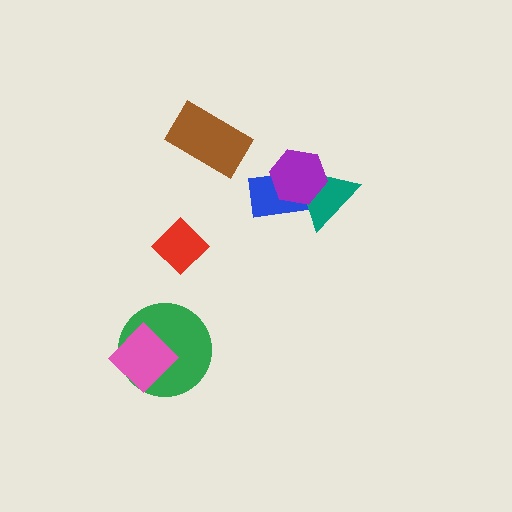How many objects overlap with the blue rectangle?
2 objects overlap with the blue rectangle.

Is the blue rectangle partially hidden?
Yes, it is partially covered by another shape.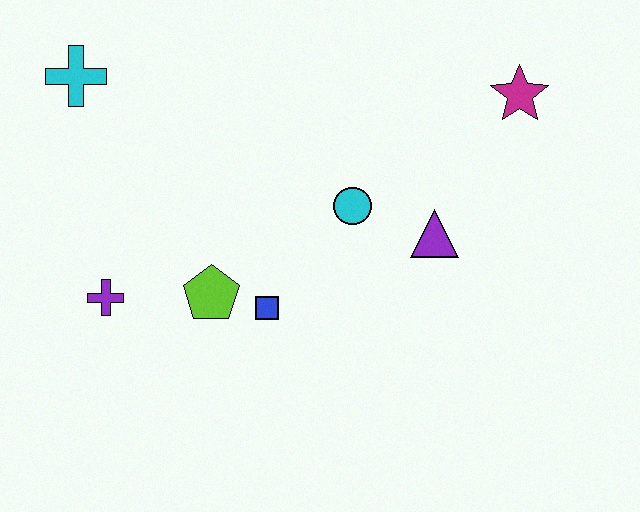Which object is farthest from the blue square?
The magenta star is farthest from the blue square.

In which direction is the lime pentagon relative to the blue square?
The lime pentagon is to the left of the blue square.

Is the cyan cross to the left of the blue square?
Yes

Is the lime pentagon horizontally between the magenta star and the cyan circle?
No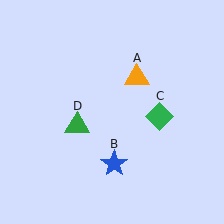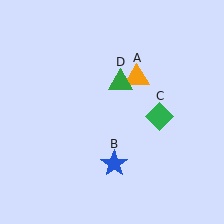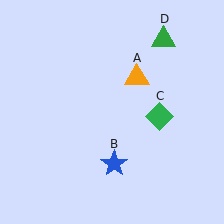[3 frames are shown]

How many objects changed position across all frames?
1 object changed position: green triangle (object D).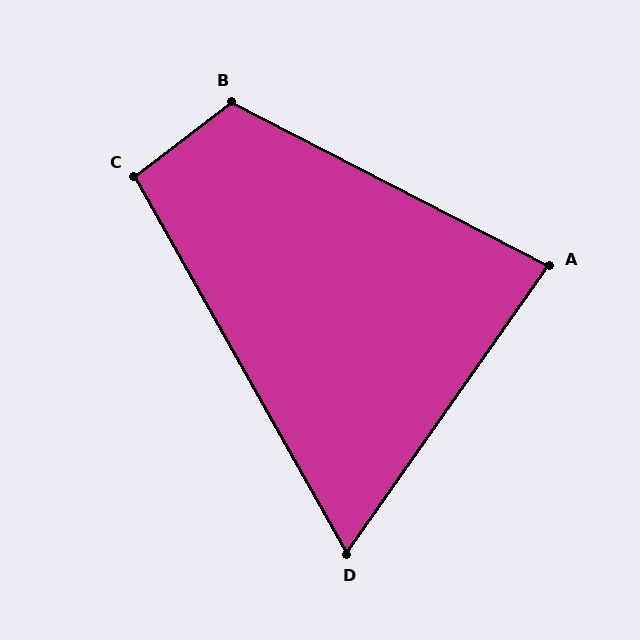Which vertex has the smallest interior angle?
D, at approximately 64 degrees.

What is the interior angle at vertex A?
Approximately 82 degrees (acute).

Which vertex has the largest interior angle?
B, at approximately 116 degrees.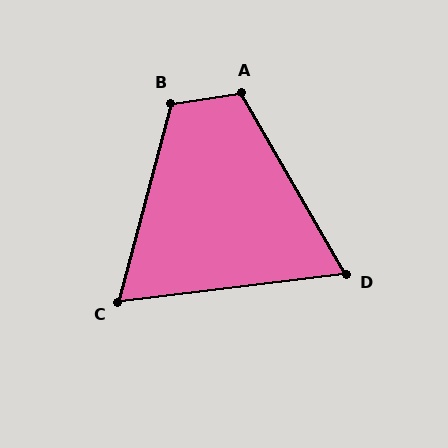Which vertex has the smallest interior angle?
D, at approximately 67 degrees.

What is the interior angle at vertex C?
Approximately 68 degrees (acute).